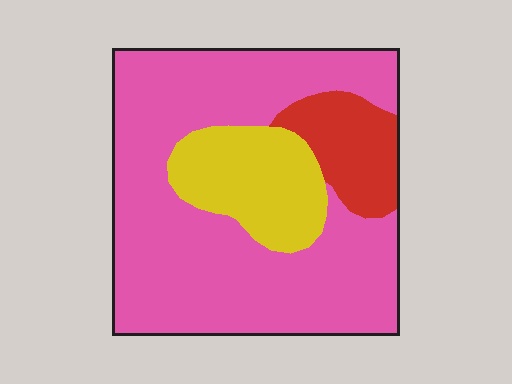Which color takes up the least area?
Red, at roughly 10%.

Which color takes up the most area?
Pink, at roughly 70%.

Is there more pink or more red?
Pink.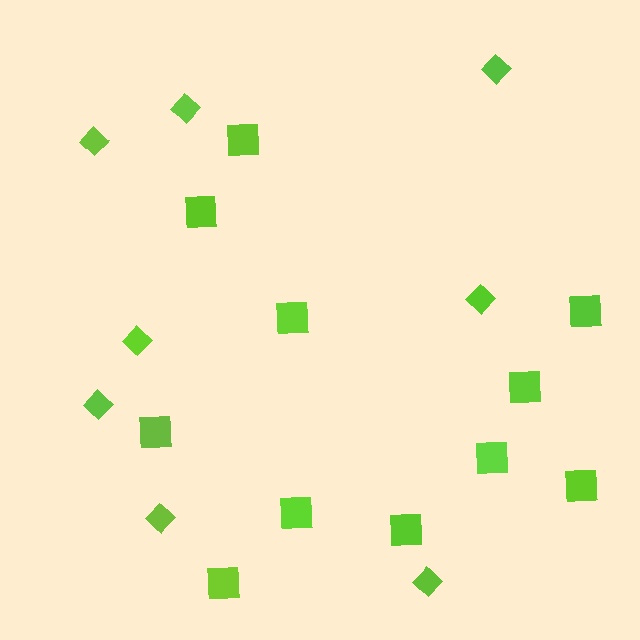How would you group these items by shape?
There are 2 groups: one group of diamonds (8) and one group of squares (11).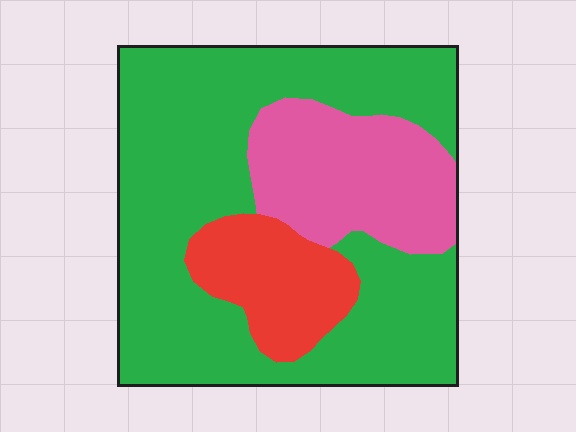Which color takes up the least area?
Red, at roughly 15%.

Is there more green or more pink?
Green.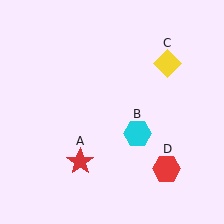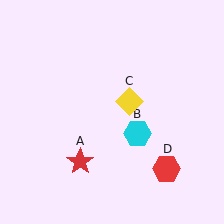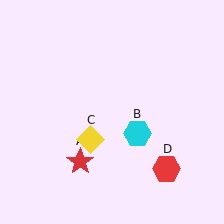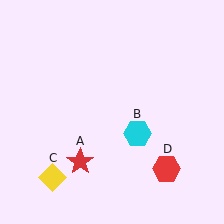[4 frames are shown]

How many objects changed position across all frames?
1 object changed position: yellow diamond (object C).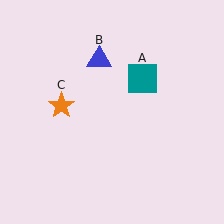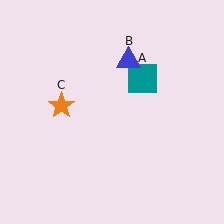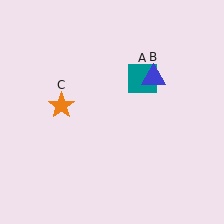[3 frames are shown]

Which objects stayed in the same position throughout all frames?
Teal square (object A) and orange star (object C) remained stationary.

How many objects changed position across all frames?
1 object changed position: blue triangle (object B).